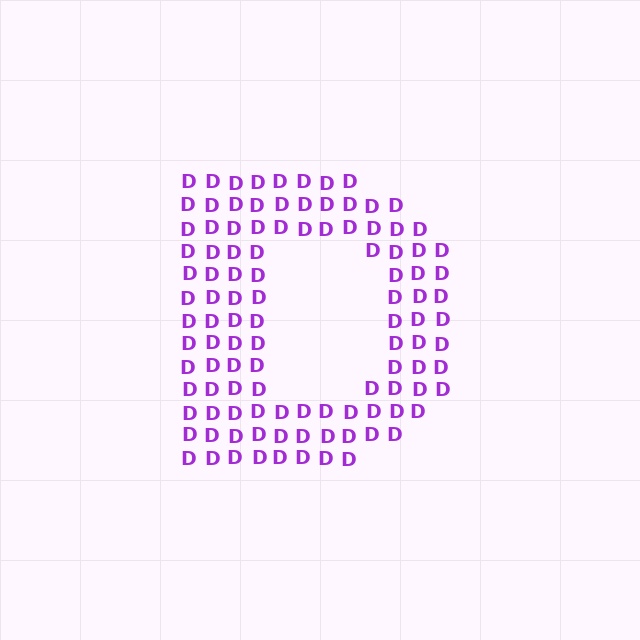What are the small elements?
The small elements are letter D's.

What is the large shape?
The large shape is the letter D.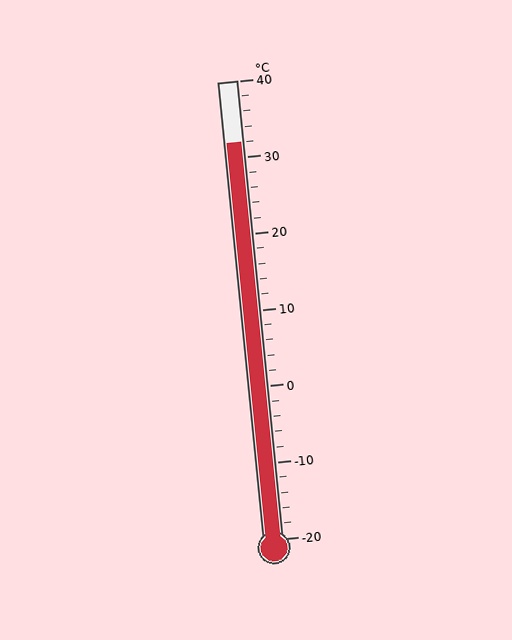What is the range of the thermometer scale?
The thermometer scale ranges from -20°C to 40°C.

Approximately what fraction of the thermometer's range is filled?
The thermometer is filled to approximately 85% of its range.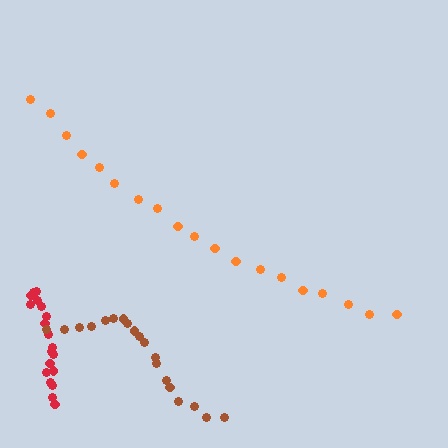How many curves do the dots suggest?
There are 3 distinct paths.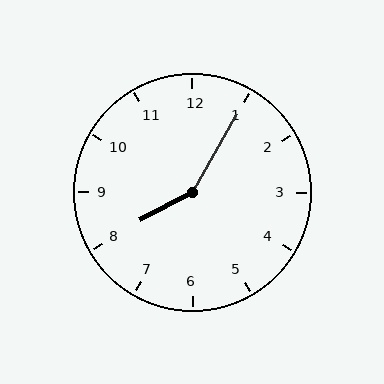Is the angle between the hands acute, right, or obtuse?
It is obtuse.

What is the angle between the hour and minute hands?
Approximately 148 degrees.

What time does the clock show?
8:05.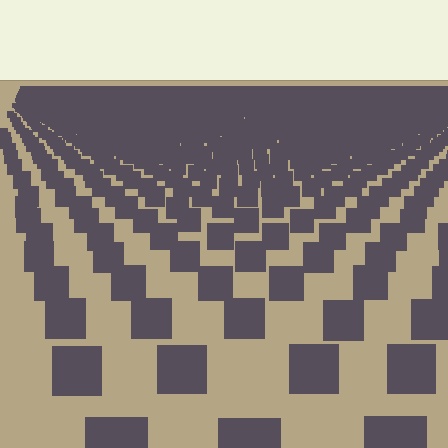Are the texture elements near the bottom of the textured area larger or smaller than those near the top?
Larger. Near the bottom, elements are closer to the viewer and appear at a bigger on-screen size.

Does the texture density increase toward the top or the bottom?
Density increases toward the top.